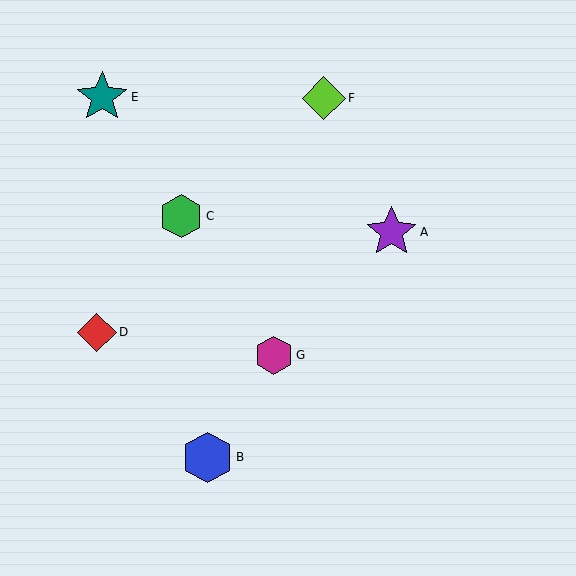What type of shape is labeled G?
Shape G is a magenta hexagon.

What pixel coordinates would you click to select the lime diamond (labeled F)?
Click at (324, 98) to select the lime diamond F.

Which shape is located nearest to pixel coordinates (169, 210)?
The green hexagon (labeled C) at (181, 216) is nearest to that location.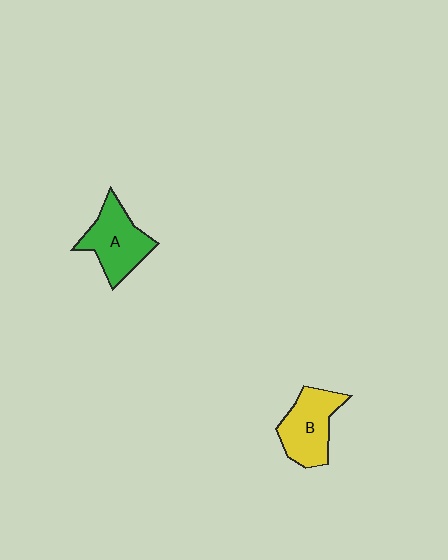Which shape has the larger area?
Shape A (green).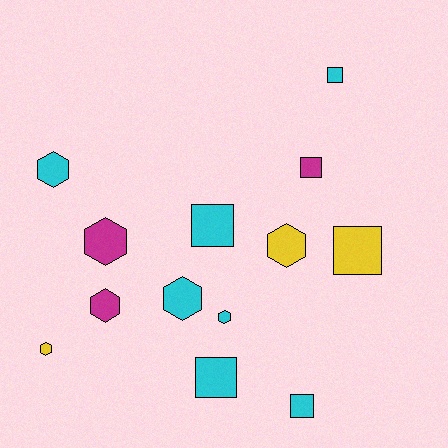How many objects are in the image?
There are 13 objects.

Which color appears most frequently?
Cyan, with 7 objects.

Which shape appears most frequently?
Hexagon, with 7 objects.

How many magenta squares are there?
There is 1 magenta square.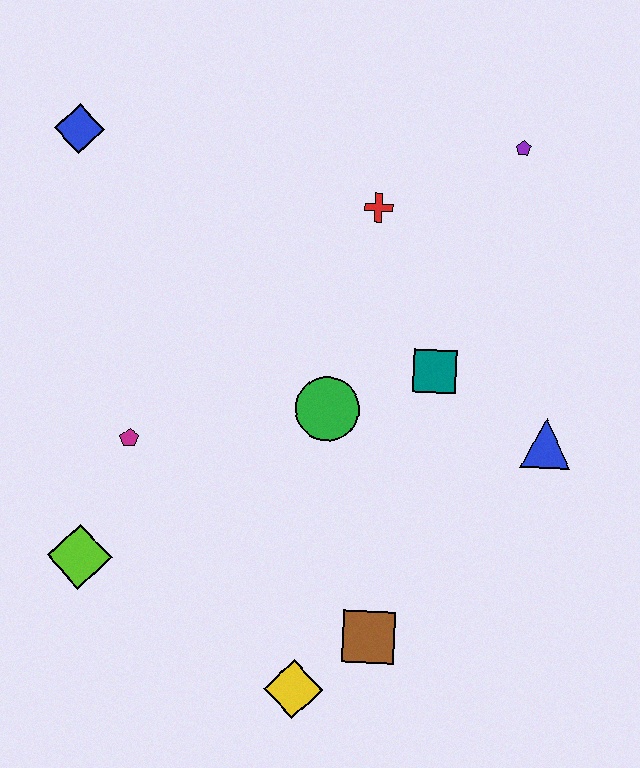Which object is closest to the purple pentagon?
The red cross is closest to the purple pentagon.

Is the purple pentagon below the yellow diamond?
No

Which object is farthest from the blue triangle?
The blue diamond is farthest from the blue triangle.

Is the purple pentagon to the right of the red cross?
Yes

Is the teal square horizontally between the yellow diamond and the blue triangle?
Yes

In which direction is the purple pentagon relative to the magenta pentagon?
The purple pentagon is to the right of the magenta pentagon.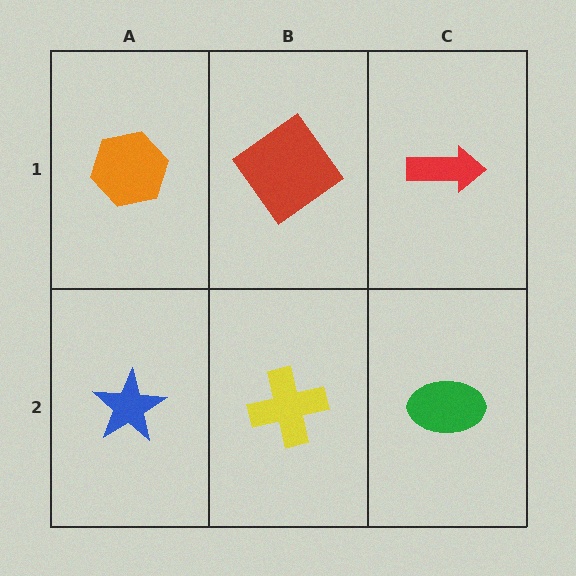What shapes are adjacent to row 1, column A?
A blue star (row 2, column A), a red diamond (row 1, column B).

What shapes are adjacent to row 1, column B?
A yellow cross (row 2, column B), an orange hexagon (row 1, column A), a red arrow (row 1, column C).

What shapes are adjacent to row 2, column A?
An orange hexagon (row 1, column A), a yellow cross (row 2, column B).